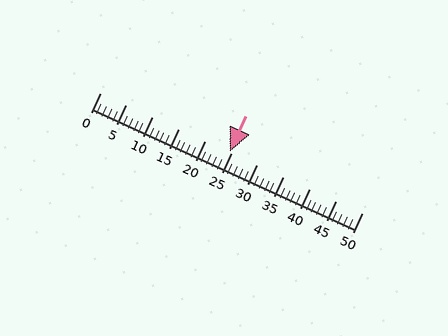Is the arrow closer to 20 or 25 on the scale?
The arrow is closer to 25.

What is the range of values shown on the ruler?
The ruler shows values from 0 to 50.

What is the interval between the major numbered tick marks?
The major tick marks are spaced 5 units apart.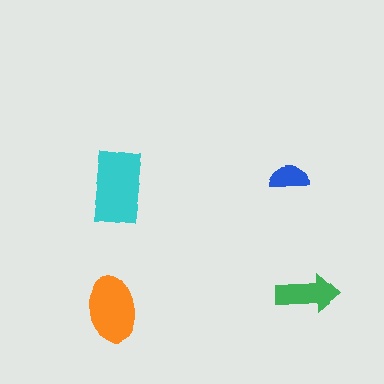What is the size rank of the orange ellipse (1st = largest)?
2nd.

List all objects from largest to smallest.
The cyan rectangle, the orange ellipse, the green arrow, the blue semicircle.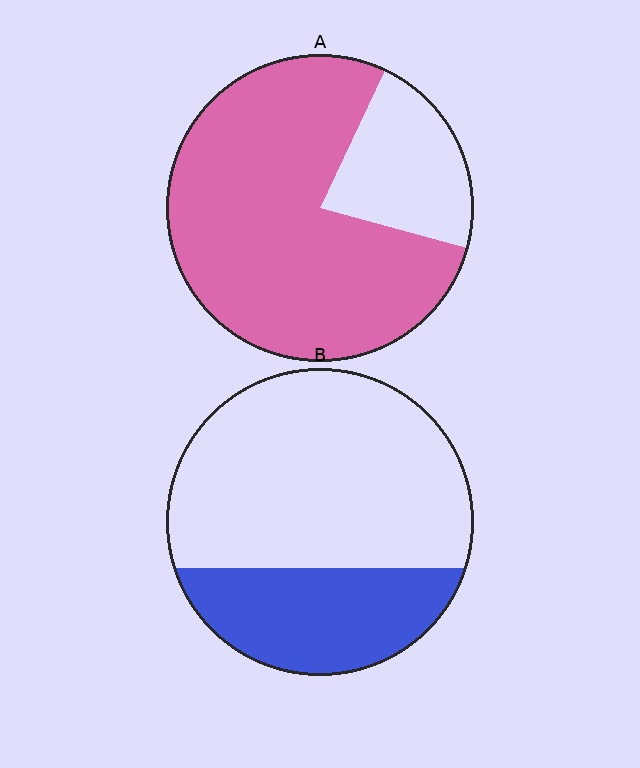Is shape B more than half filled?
No.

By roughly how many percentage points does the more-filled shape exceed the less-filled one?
By roughly 45 percentage points (A over B).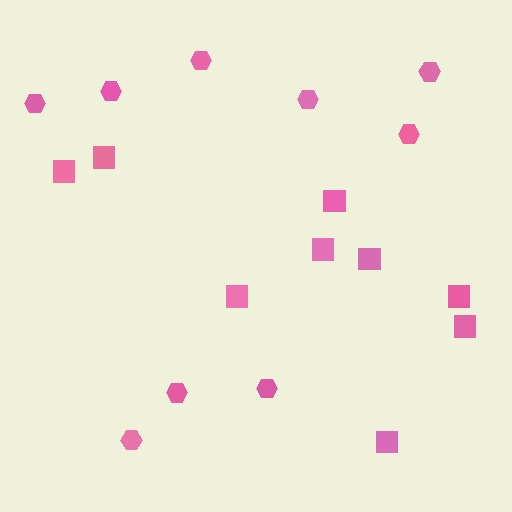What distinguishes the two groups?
There are 2 groups: one group of squares (9) and one group of hexagons (9).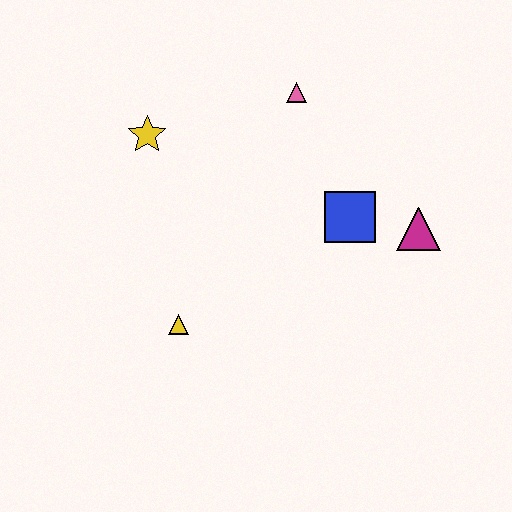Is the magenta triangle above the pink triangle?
No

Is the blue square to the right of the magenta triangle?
No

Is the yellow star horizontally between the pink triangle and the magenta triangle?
No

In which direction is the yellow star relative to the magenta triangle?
The yellow star is to the left of the magenta triangle.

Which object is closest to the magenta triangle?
The blue square is closest to the magenta triangle.